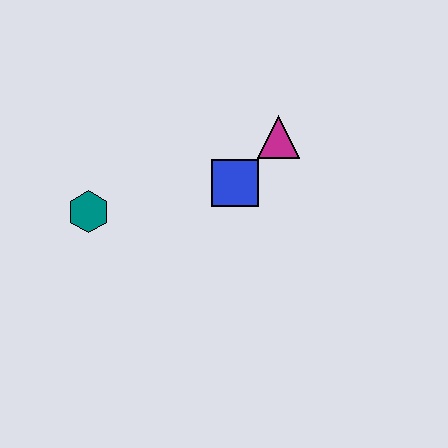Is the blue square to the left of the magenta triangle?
Yes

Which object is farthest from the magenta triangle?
The teal hexagon is farthest from the magenta triangle.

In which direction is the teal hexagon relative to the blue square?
The teal hexagon is to the left of the blue square.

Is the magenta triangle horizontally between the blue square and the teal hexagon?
No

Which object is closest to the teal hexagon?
The blue square is closest to the teal hexagon.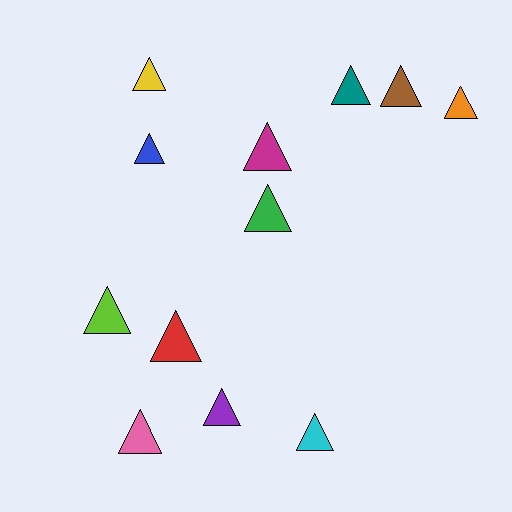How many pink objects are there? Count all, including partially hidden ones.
There is 1 pink object.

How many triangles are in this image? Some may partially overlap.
There are 12 triangles.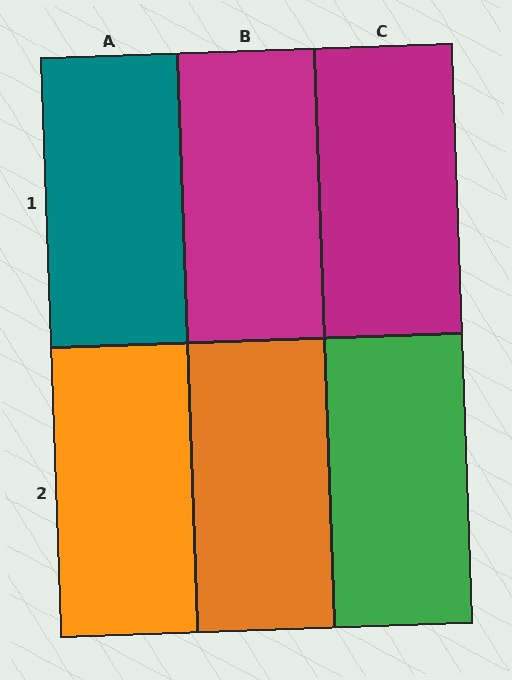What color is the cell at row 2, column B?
Orange.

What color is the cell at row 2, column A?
Orange.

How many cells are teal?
1 cell is teal.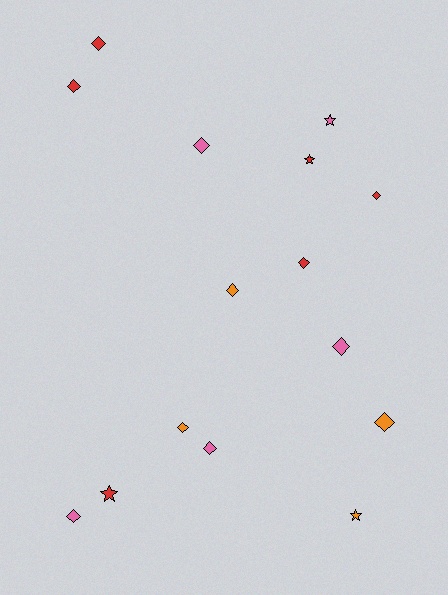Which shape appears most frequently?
Diamond, with 11 objects.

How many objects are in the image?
There are 15 objects.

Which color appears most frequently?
Red, with 6 objects.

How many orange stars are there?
There is 1 orange star.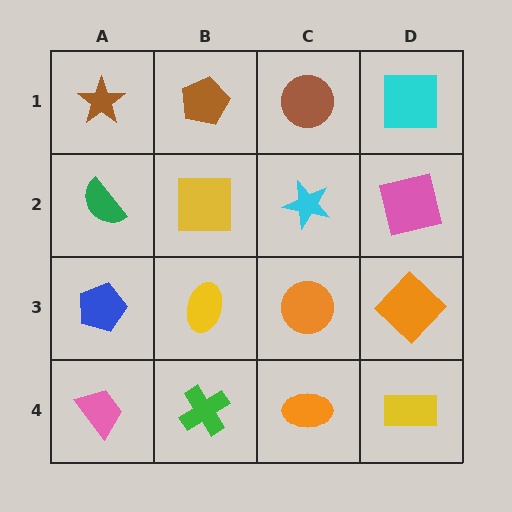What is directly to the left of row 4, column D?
An orange ellipse.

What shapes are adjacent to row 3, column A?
A green semicircle (row 2, column A), a pink trapezoid (row 4, column A), a yellow ellipse (row 3, column B).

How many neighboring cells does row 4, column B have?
3.